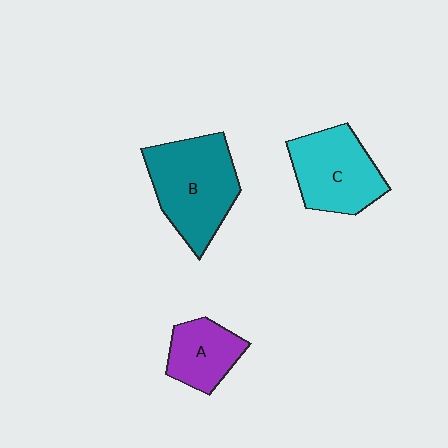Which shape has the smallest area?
Shape A (purple).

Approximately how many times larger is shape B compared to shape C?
Approximately 1.2 times.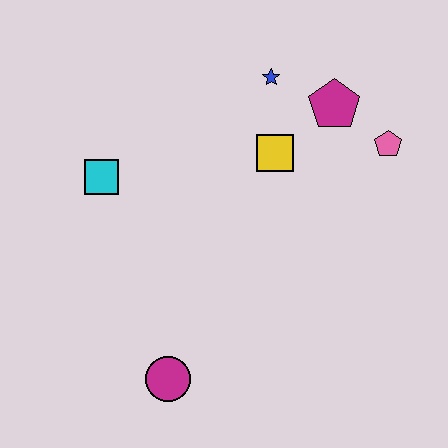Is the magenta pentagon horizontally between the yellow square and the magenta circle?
No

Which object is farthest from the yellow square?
The magenta circle is farthest from the yellow square.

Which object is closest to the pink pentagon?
The magenta pentagon is closest to the pink pentagon.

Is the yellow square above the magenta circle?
Yes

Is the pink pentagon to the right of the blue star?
Yes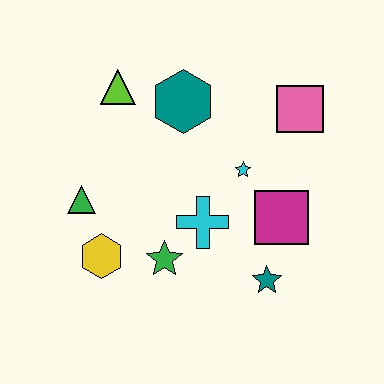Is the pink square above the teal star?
Yes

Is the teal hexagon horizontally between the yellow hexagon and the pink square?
Yes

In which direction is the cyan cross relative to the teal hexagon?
The cyan cross is below the teal hexagon.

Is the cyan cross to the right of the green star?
Yes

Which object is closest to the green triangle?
The yellow hexagon is closest to the green triangle.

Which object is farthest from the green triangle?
The pink square is farthest from the green triangle.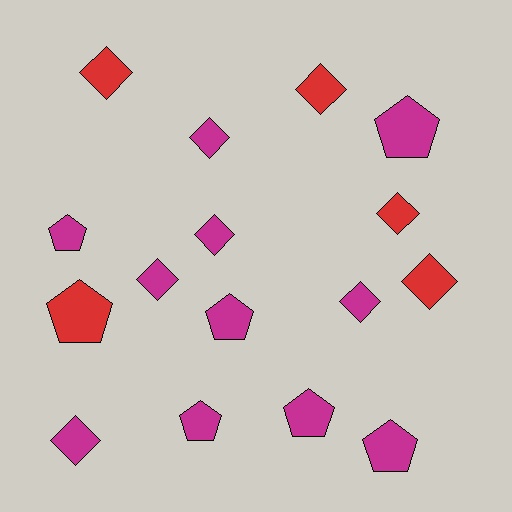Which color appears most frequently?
Magenta, with 11 objects.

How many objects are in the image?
There are 16 objects.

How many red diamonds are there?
There are 4 red diamonds.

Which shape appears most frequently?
Diamond, with 9 objects.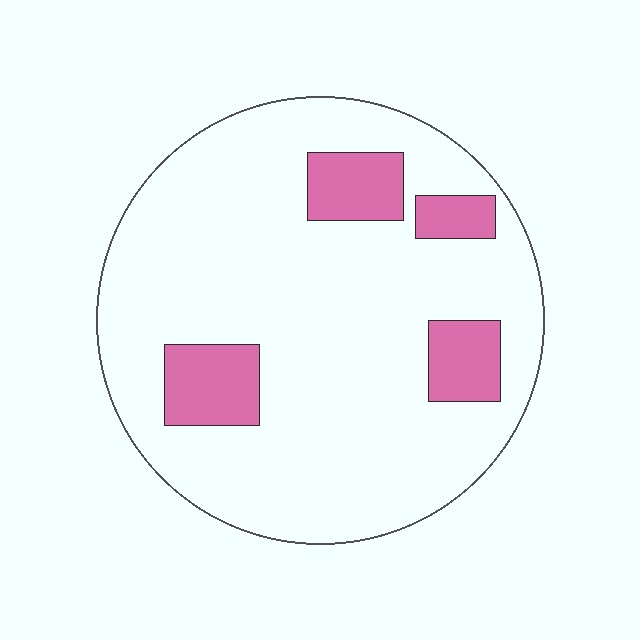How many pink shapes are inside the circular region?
4.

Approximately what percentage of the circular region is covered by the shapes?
Approximately 15%.